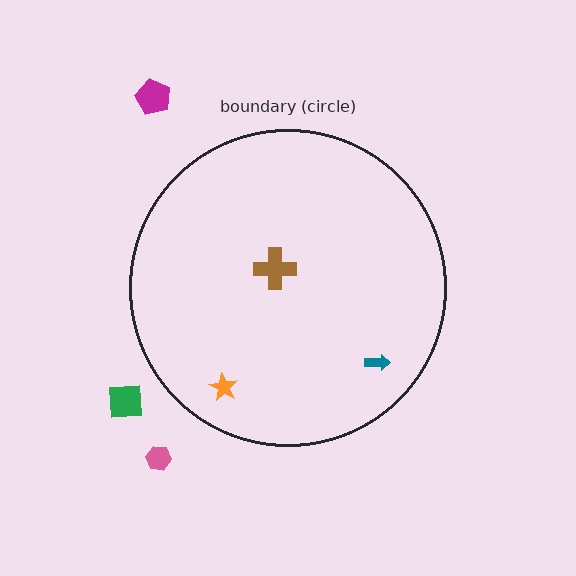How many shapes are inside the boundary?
3 inside, 3 outside.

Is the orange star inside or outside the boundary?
Inside.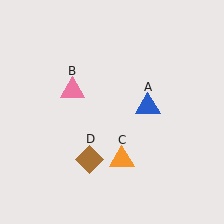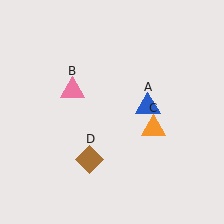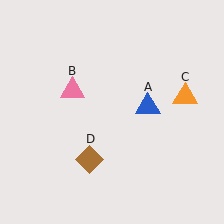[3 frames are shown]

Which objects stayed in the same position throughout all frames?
Blue triangle (object A) and pink triangle (object B) and brown diamond (object D) remained stationary.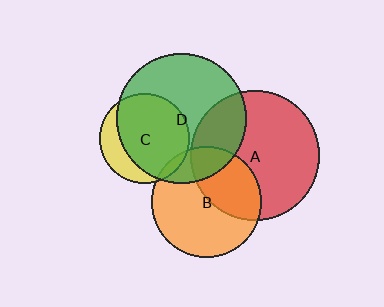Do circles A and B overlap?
Yes.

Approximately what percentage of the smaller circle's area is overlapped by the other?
Approximately 40%.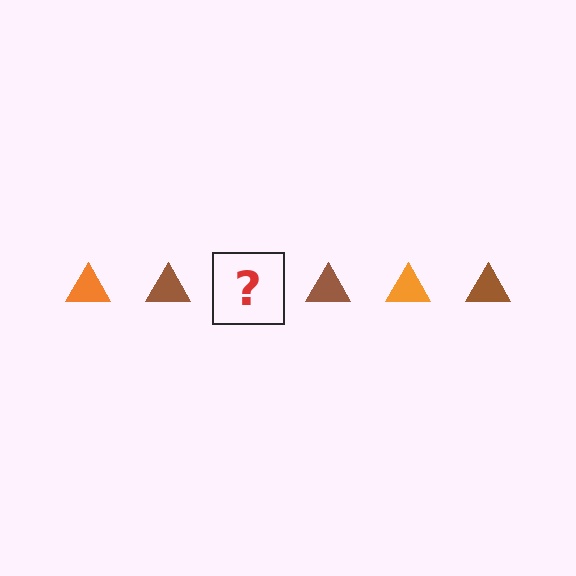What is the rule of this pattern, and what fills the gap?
The rule is that the pattern cycles through orange, brown triangles. The gap should be filled with an orange triangle.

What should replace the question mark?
The question mark should be replaced with an orange triangle.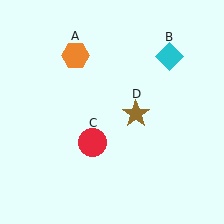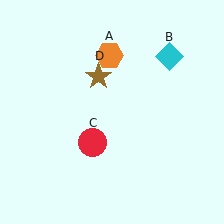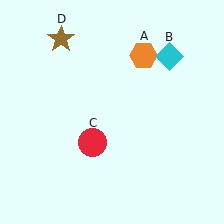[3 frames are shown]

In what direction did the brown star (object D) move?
The brown star (object D) moved up and to the left.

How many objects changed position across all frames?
2 objects changed position: orange hexagon (object A), brown star (object D).